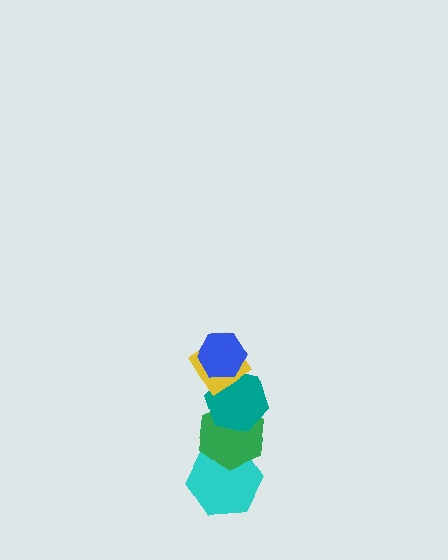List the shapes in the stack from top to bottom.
From top to bottom: the blue hexagon, the yellow diamond, the teal hexagon, the green hexagon, the cyan hexagon.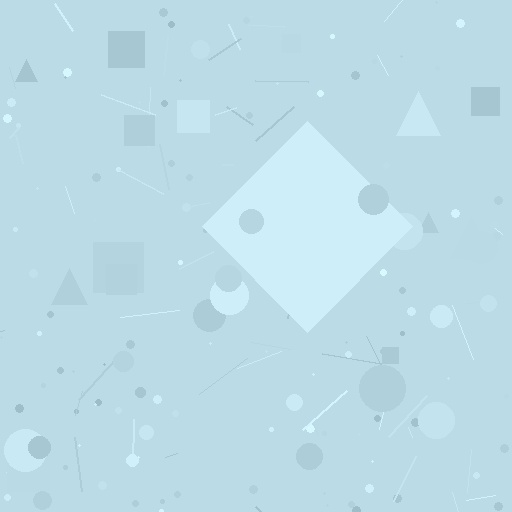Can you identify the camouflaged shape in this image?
The camouflaged shape is a diamond.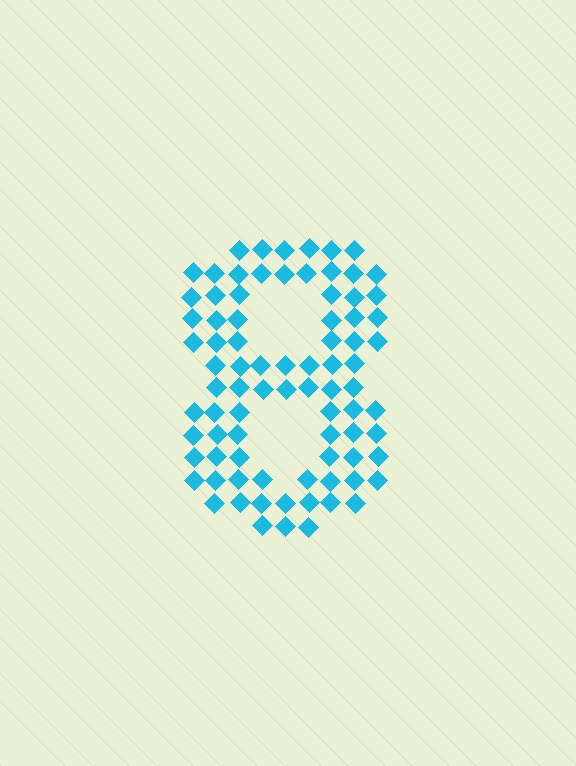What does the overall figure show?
The overall figure shows the digit 8.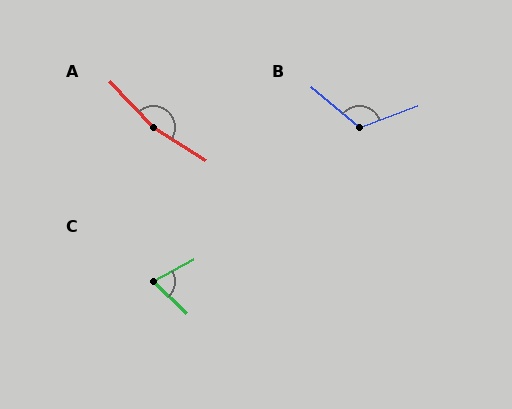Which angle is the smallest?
C, at approximately 73 degrees.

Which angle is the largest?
A, at approximately 166 degrees.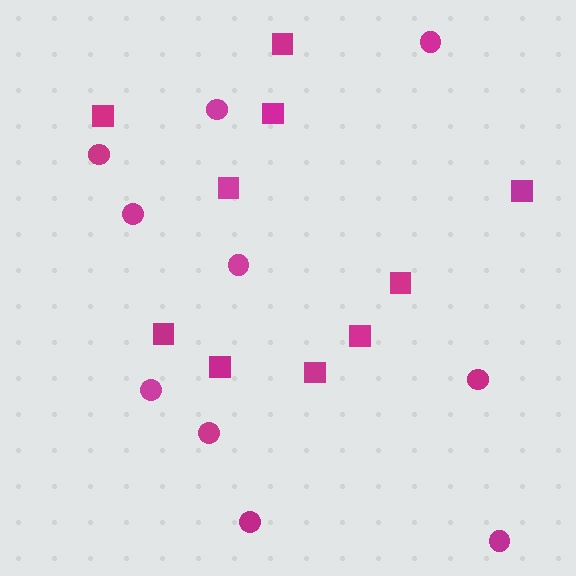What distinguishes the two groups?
There are 2 groups: one group of circles (10) and one group of squares (10).